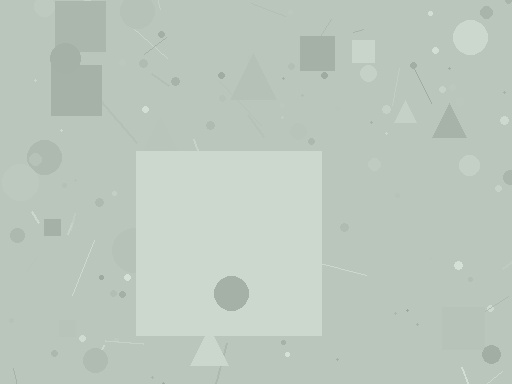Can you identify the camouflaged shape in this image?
The camouflaged shape is a square.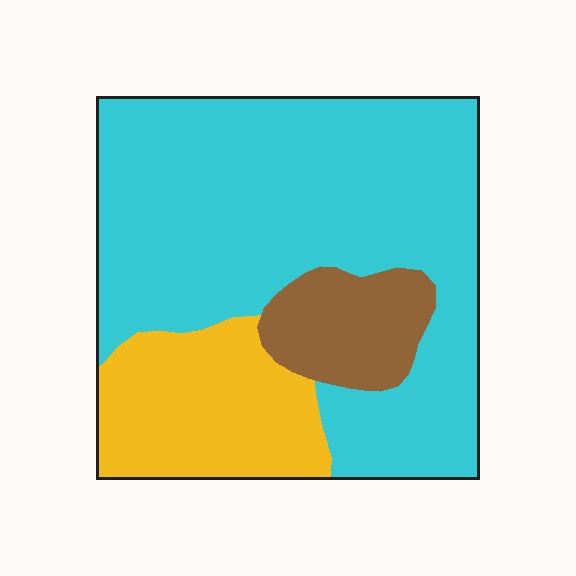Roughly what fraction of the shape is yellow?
Yellow takes up about one fifth (1/5) of the shape.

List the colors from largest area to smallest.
From largest to smallest: cyan, yellow, brown.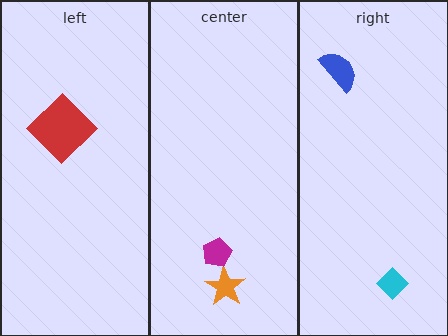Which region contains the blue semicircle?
The right region.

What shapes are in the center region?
The orange star, the magenta pentagon.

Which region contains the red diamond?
The left region.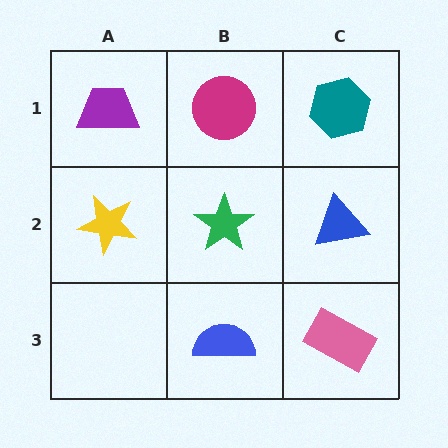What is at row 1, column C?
A teal hexagon.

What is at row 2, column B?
A green star.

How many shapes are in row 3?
2 shapes.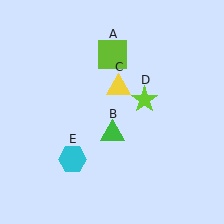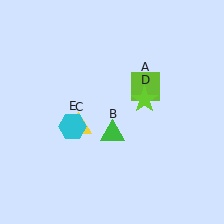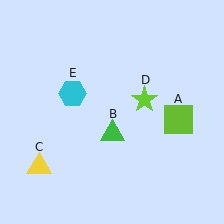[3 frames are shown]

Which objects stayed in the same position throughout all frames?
Green triangle (object B) and lime star (object D) remained stationary.